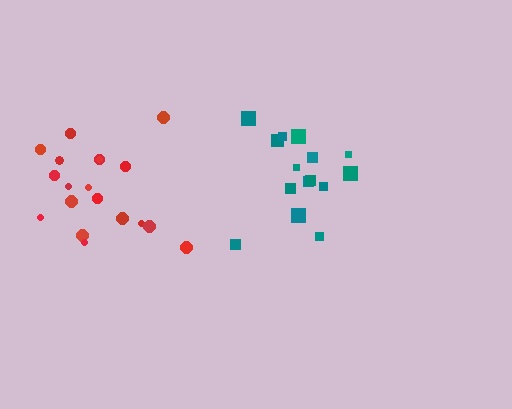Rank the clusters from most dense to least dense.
teal, red.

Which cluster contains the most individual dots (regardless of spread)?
Red (19).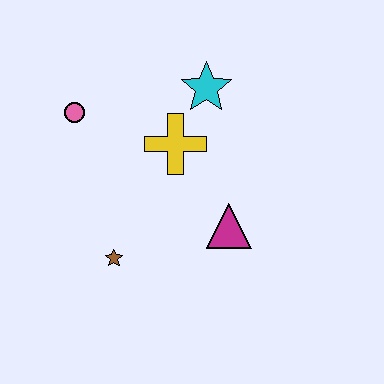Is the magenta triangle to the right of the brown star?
Yes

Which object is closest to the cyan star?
The yellow cross is closest to the cyan star.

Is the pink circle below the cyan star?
Yes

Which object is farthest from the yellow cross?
The brown star is farthest from the yellow cross.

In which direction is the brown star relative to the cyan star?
The brown star is below the cyan star.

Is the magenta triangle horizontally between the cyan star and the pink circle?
No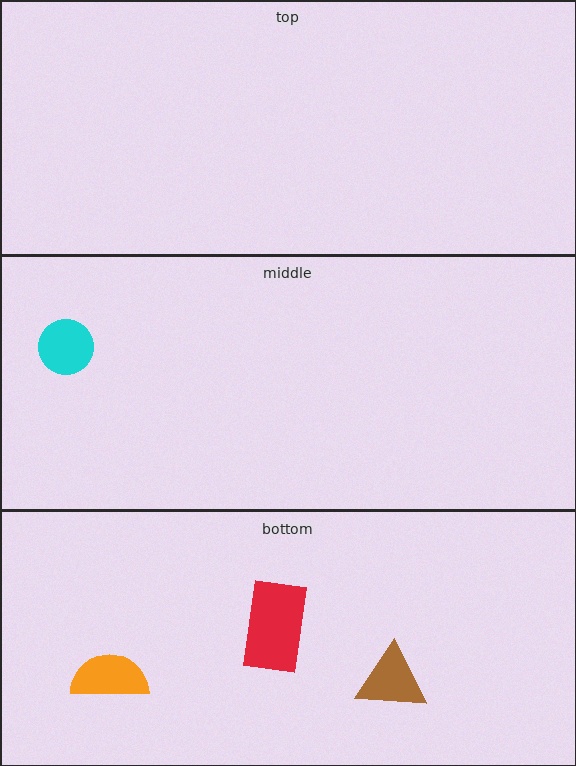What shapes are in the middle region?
The cyan circle.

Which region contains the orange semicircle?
The bottom region.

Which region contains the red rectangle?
The bottom region.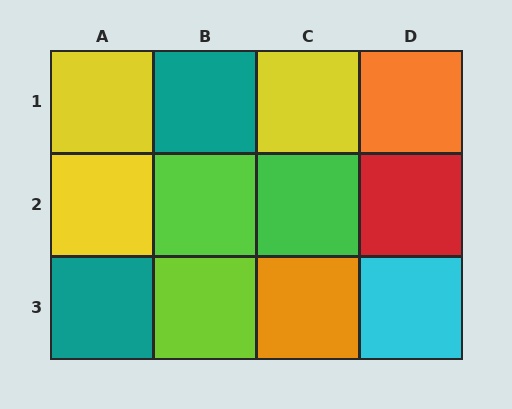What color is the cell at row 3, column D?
Cyan.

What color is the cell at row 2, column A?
Yellow.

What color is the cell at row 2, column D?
Red.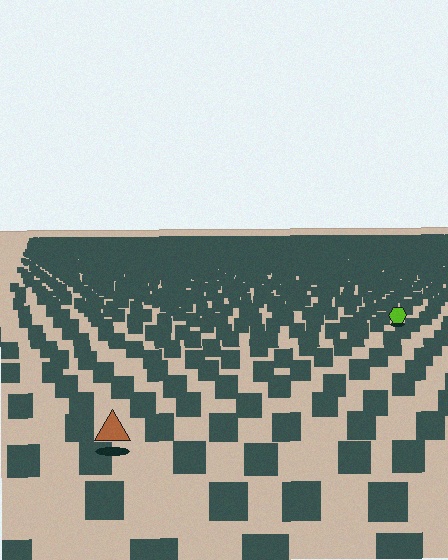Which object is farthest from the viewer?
The lime hexagon is farthest from the viewer. It appears smaller and the ground texture around it is denser.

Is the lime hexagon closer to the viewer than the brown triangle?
No. The brown triangle is closer — you can tell from the texture gradient: the ground texture is coarser near it.